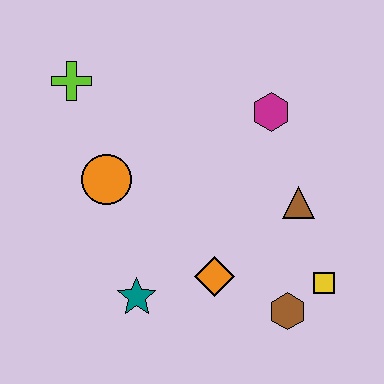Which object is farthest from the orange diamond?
The lime cross is farthest from the orange diamond.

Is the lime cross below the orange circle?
No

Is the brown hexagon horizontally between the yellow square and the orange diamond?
Yes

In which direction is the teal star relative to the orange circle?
The teal star is below the orange circle.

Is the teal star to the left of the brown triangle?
Yes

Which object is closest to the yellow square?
The brown hexagon is closest to the yellow square.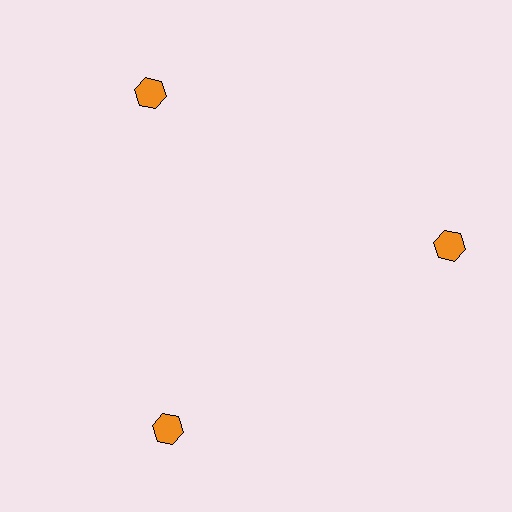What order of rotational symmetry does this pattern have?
This pattern has 3-fold rotational symmetry.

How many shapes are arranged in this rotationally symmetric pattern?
There are 3 shapes, arranged in 3 groups of 1.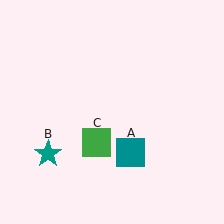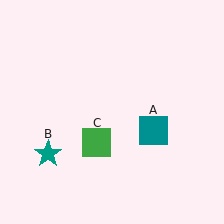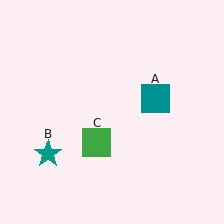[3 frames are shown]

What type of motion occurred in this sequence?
The teal square (object A) rotated counterclockwise around the center of the scene.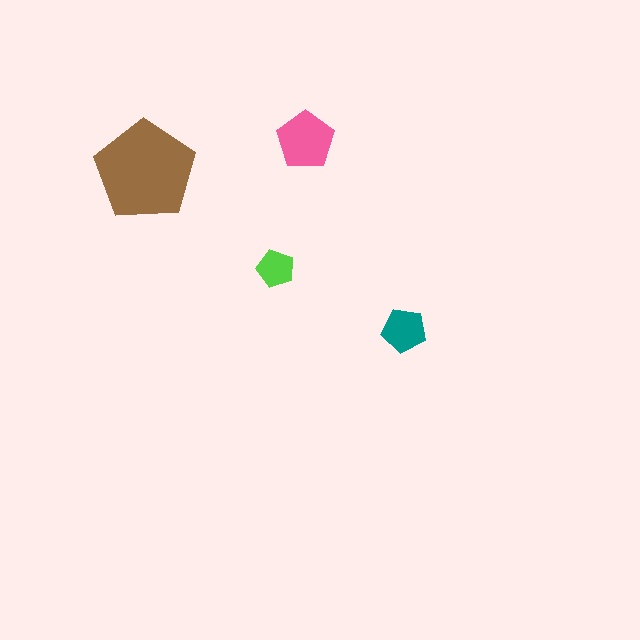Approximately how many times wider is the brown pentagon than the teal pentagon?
About 2.5 times wider.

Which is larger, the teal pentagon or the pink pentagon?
The pink one.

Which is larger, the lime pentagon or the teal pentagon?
The teal one.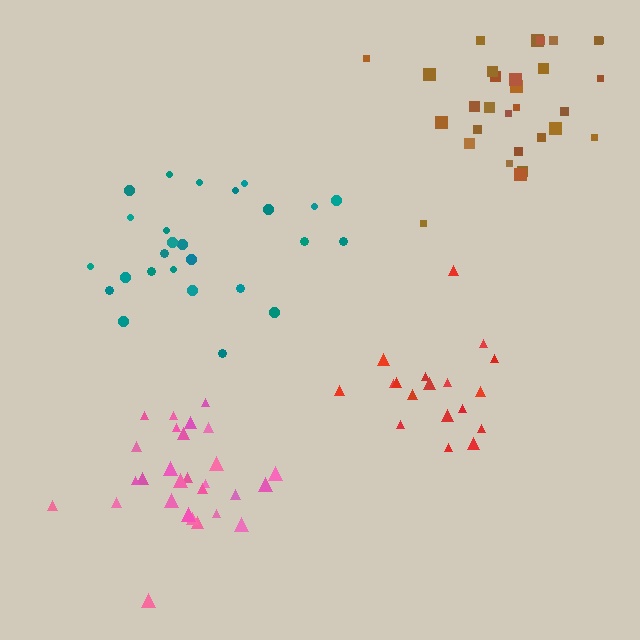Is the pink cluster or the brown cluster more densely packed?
Pink.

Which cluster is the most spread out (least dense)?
Teal.